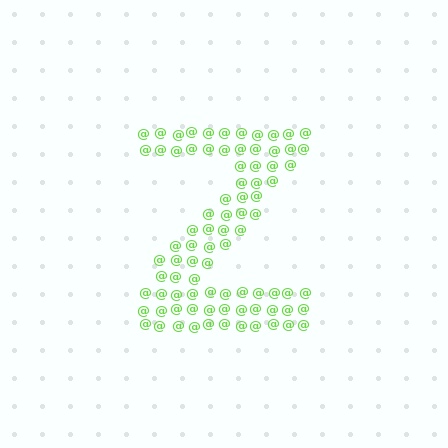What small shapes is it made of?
It is made of small at signs.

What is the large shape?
The large shape is the letter Z.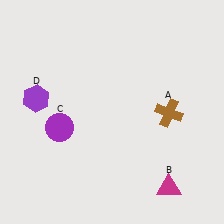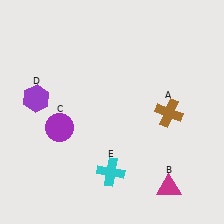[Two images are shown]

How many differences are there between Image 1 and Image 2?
There is 1 difference between the two images.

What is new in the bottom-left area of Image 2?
A cyan cross (E) was added in the bottom-left area of Image 2.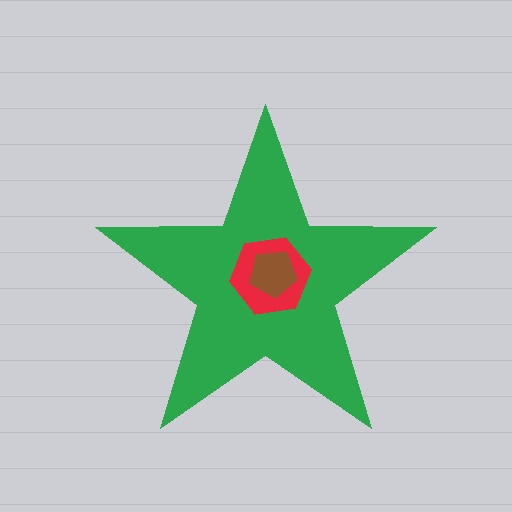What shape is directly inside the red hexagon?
The brown pentagon.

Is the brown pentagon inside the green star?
Yes.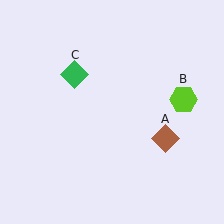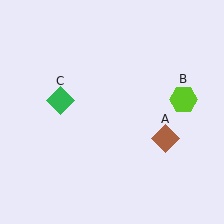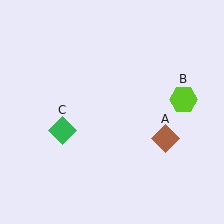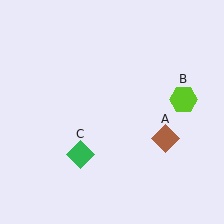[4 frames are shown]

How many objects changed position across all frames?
1 object changed position: green diamond (object C).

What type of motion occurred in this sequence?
The green diamond (object C) rotated counterclockwise around the center of the scene.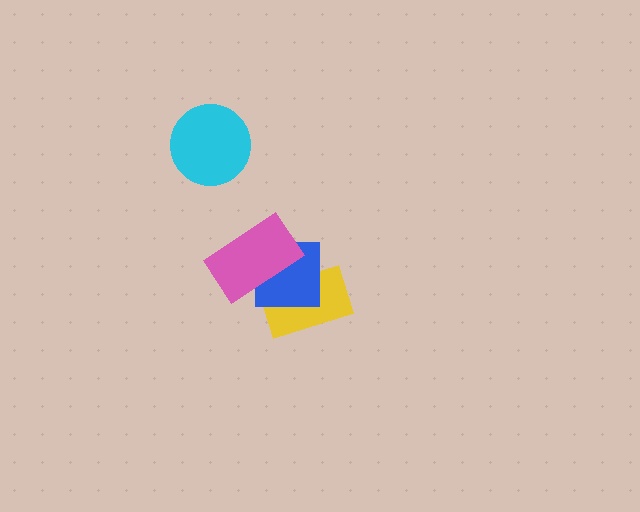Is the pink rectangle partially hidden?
No, no other shape covers it.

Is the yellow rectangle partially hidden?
Yes, it is partially covered by another shape.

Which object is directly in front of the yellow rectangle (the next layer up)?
The blue square is directly in front of the yellow rectangle.